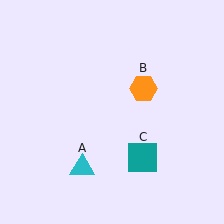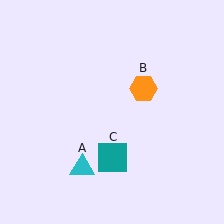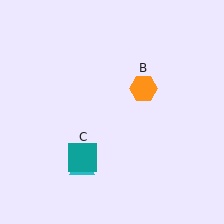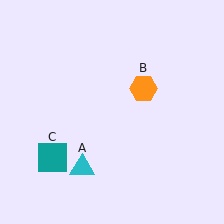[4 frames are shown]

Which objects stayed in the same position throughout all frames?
Cyan triangle (object A) and orange hexagon (object B) remained stationary.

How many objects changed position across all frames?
1 object changed position: teal square (object C).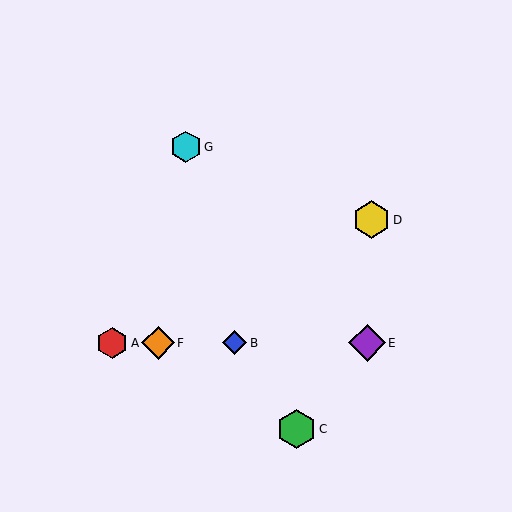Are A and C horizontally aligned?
No, A is at y≈343 and C is at y≈429.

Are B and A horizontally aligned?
Yes, both are at y≈343.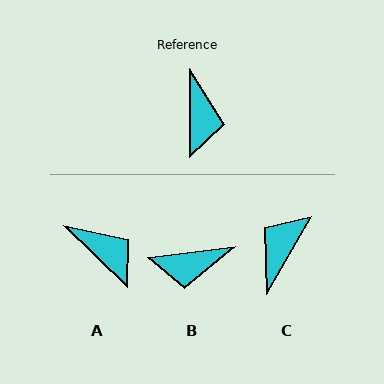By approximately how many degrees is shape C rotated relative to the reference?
Approximately 151 degrees counter-clockwise.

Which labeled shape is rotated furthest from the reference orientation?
C, about 151 degrees away.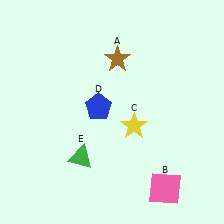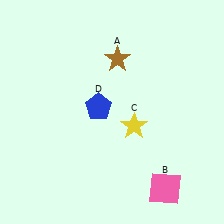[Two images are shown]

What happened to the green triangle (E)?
The green triangle (E) was removed in Image 2. It was in the bottom-left area of Image 1.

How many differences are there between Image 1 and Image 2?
There is 1 difference between the two images.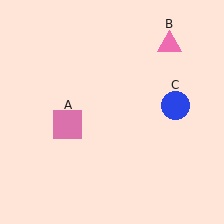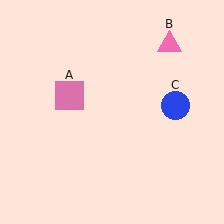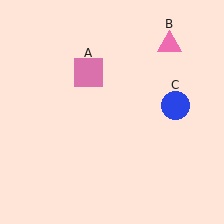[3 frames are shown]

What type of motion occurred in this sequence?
The pink square (object A) rotated clockwise around the center of the scene.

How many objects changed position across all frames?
1 object changed position: pink square (object A).